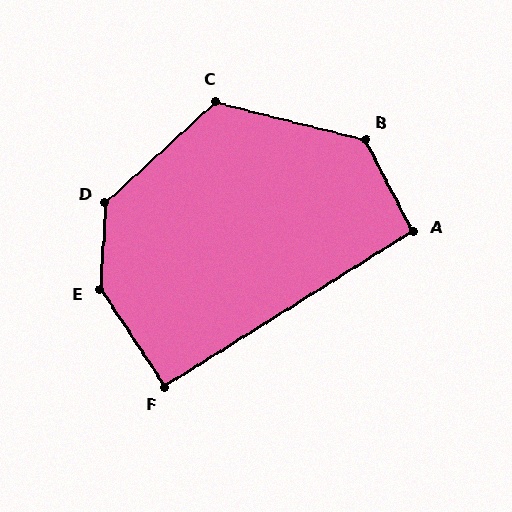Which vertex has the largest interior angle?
E, at approximately 143 degrees.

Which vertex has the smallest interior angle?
F, at approximately 92 degrees.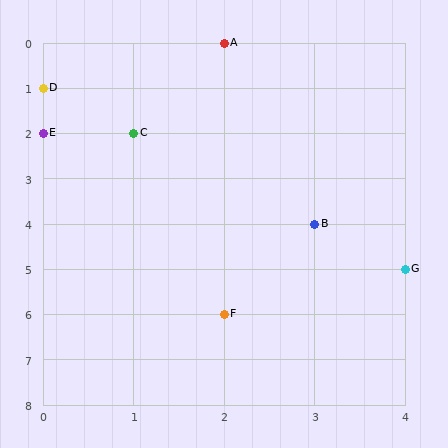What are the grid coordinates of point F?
Point F is at grid coordinates (2, 6).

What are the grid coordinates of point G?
Point G is at grid coordinates (4, 5).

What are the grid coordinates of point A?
Point A is at grid coordinates (2, 0).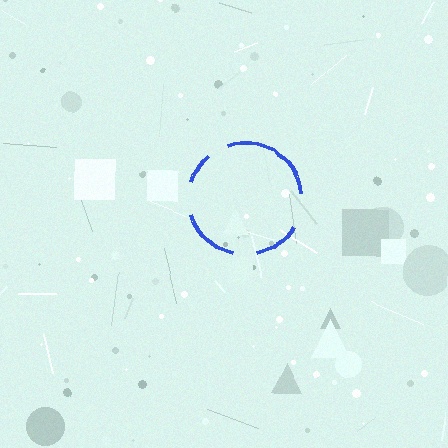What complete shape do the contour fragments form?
The contour fragments form a circle.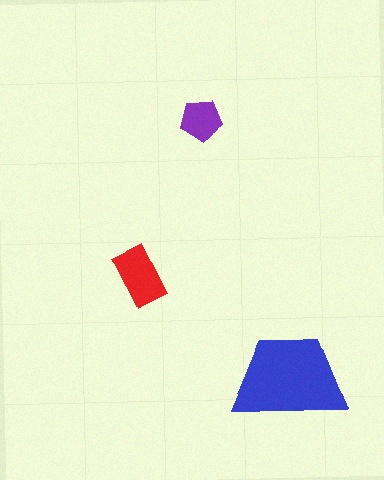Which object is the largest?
The blue trapezoid.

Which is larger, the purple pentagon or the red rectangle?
The red rectangle.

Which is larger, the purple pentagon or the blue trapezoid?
The blue trapezoid.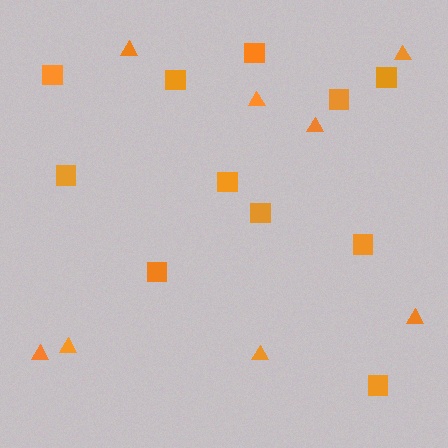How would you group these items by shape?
There are 2 groups: one group of squares (11) and one group of triangles (8).